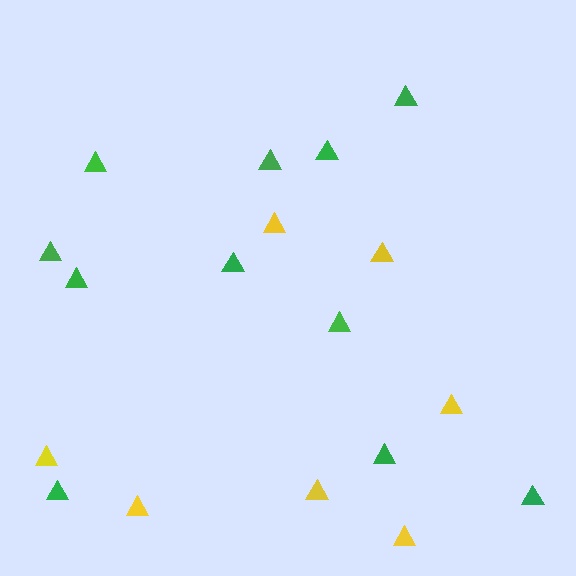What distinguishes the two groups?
There are 2 groups: one group of green triangles (11) and one group of yellow triangles (7).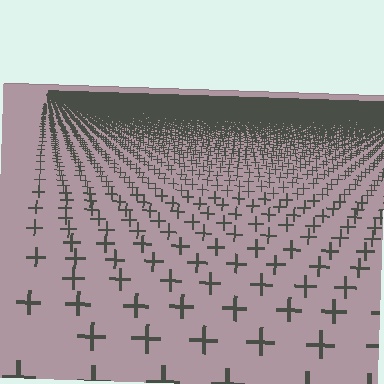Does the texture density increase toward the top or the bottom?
Density increases toward the top.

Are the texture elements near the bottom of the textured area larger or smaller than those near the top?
Larger. Near the bottom, elements are closer to the viewer and appear at a bigger on-screen size.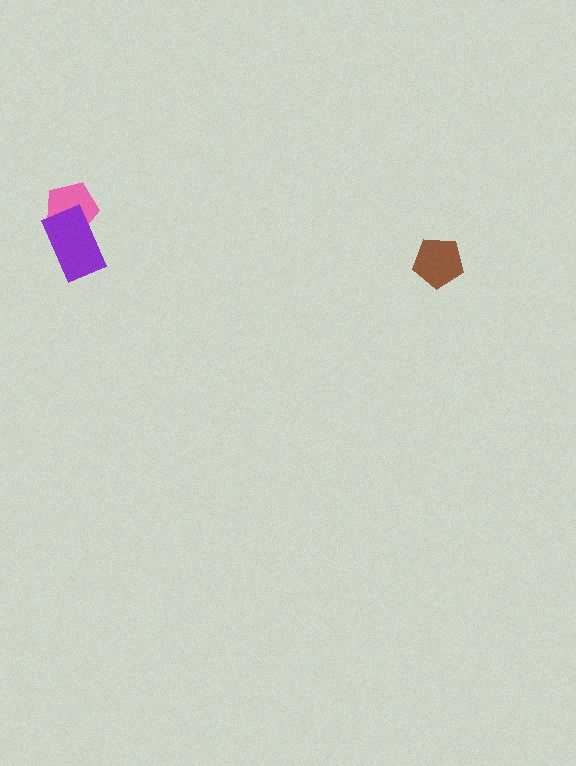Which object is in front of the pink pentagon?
The purple rectangle is in front of the pink pentagon.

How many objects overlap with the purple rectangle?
1 object overlaps with the purple rectangle.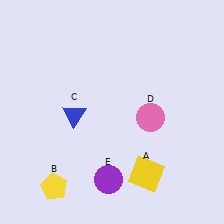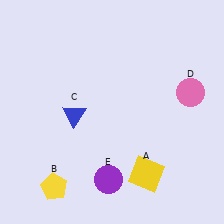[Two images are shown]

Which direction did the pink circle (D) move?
The pink circle (D) moved right.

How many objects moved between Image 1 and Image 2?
1 object moved between the two images.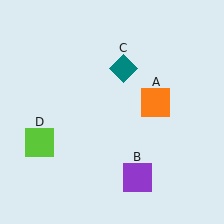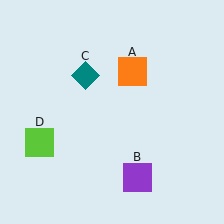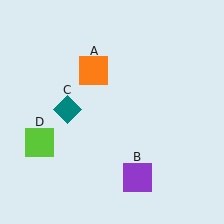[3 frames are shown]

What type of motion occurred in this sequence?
The orange square (object A), teal diamond (object C) rotated counterclockwise around the center of the scene.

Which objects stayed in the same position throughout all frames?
Purple square (object B) and lime square (object D) remained stationary.